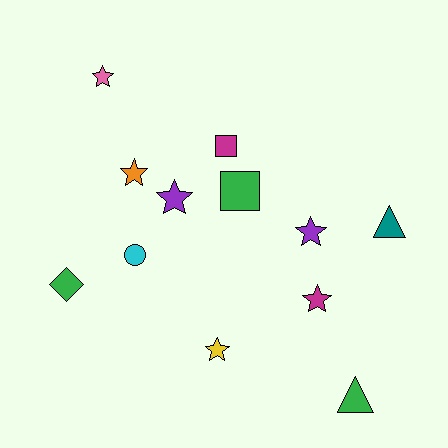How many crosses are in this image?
There are no crosses.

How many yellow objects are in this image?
There is 1 yellow object.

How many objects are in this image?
There are 12 objects.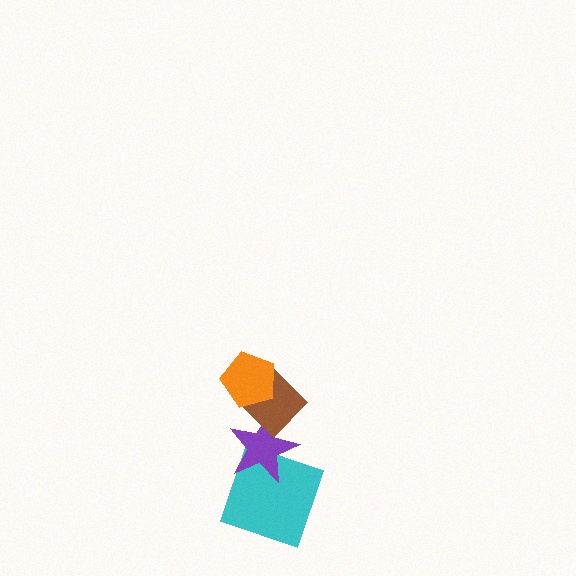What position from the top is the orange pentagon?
The orange pentagon is 1st from the top.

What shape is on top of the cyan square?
The purple star is on top of the cyan square.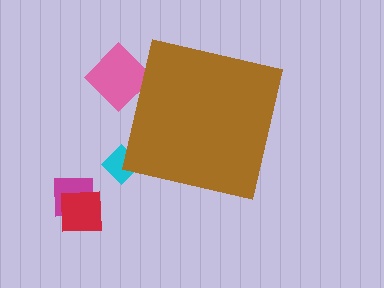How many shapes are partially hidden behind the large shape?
2 shapes are partially hidden.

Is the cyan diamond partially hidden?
Yes, the cyan diamond is partially hidden behind the brown square.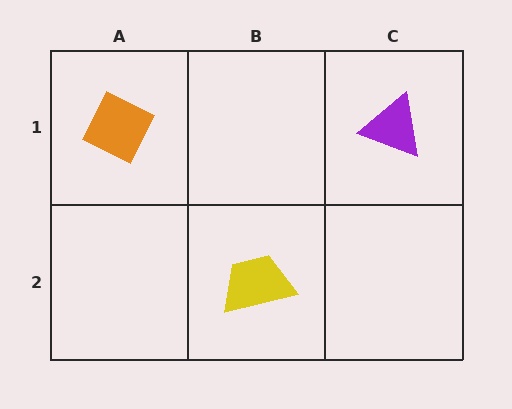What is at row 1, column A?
An orange diamond.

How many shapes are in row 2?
1 shape.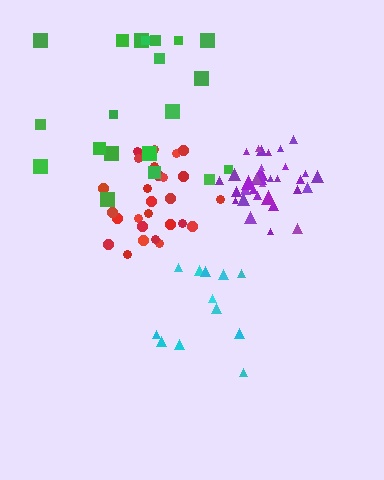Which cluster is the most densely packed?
Purple.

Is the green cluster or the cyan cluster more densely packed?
Cyan.